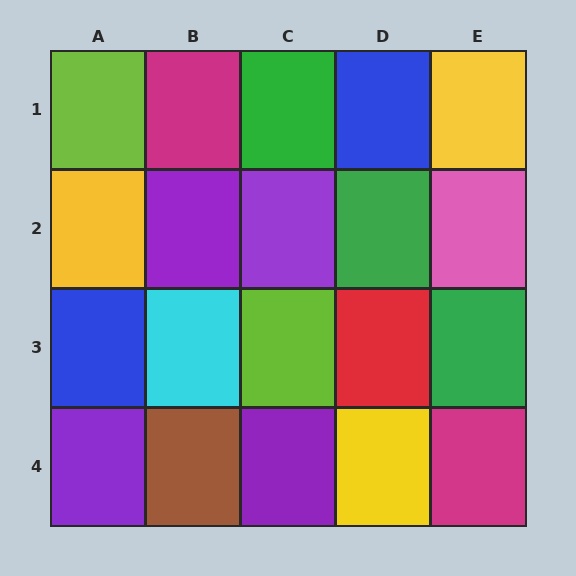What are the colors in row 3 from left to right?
Blue, cyan, lime, red, green.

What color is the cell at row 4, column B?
Brown.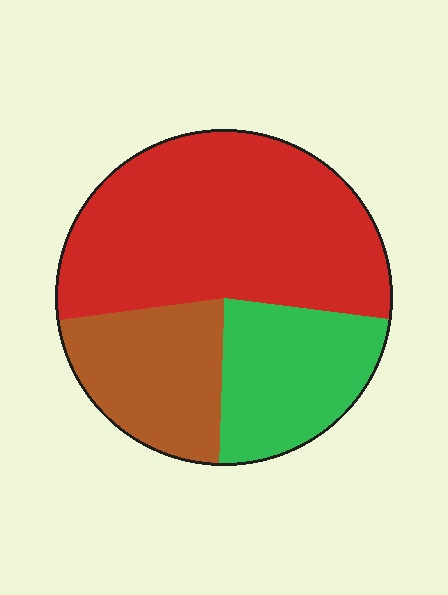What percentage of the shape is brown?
Brown takes up about one fifth (1/5) of the shape.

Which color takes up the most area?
Red, at roughly 55%.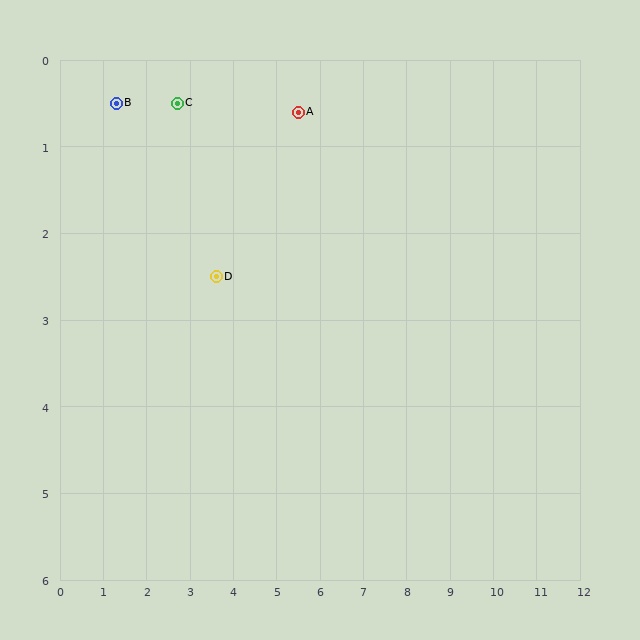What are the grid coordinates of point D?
Point D is at approximately (3.6, 2.5).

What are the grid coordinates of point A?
Point A is at approximately (5.5, 0.6).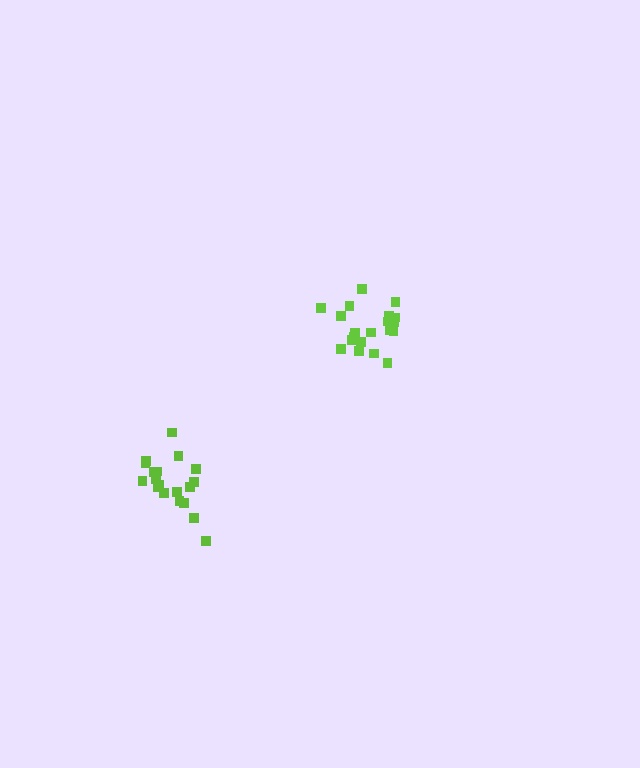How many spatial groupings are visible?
There are 2 spatial groupings.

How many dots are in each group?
Group 1: 19 dots, Group 2: 20 dots (39 total).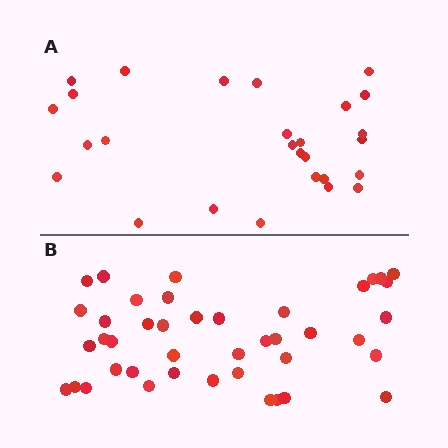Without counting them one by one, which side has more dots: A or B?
Region B (the bottom region) has more dots.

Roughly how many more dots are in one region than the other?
Region B has approximately 15 more dots than region A.